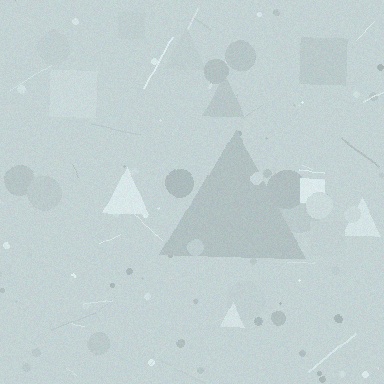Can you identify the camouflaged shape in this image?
The camouflaged shape is a triangle.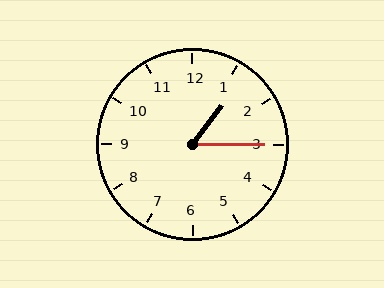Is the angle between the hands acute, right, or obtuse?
It is acute.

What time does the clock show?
1:15.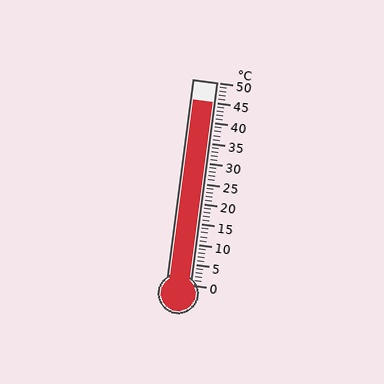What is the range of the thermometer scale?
The thermometer scale ranges from 0°C to 50°C.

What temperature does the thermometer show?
The thermometer shows approximately 45°C.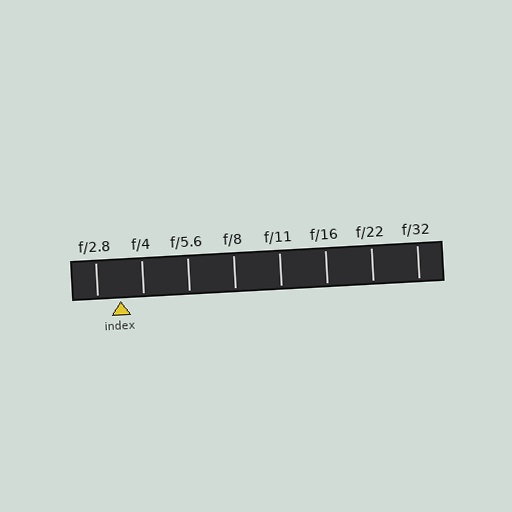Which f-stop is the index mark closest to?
The index mark is closest to f/4.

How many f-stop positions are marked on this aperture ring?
There are 8 f-stop positions marked.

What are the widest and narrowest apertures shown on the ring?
The widest aperture shown is f/2.8 and the narrowest is f/32.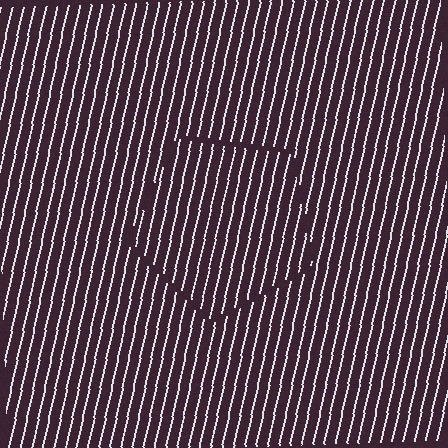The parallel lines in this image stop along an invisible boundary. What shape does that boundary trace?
An illusory pentagon. The interior of the shape contains the same grating, shifted by half a period — the contour is defined by the phase discontinuity where line-ends from the inner and outer gratings abut.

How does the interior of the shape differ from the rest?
The interior of the shape contains the same grating, shifted by half a period — the contour is defined by the phase discontinuity where line-ends from the inner and outer gratings abut.